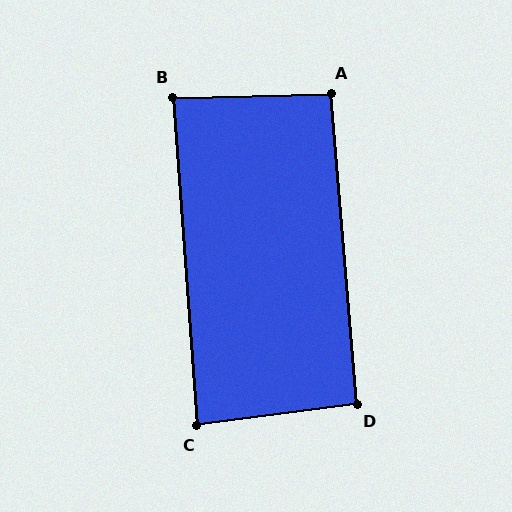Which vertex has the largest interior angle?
A, at approximately 93 degrees.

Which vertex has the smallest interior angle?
C, at approximately 87 degrees.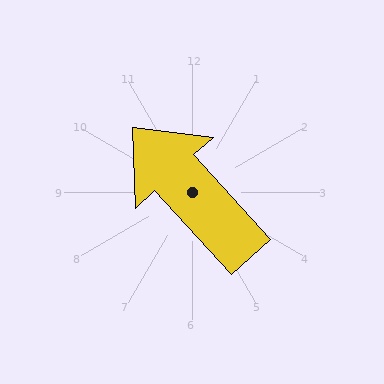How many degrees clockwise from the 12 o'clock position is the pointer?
Approximately 318 degrees.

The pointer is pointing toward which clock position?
Roughly 11 o'clock.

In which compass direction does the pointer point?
Northwest.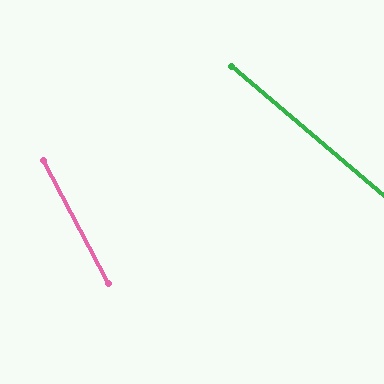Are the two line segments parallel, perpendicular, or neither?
Neither parallel nor perpendicular — they differ by about 22°.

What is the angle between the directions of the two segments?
Approximately 22 degrees.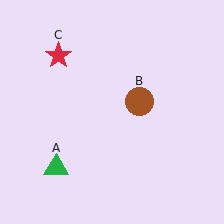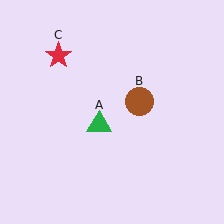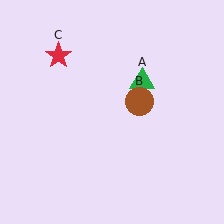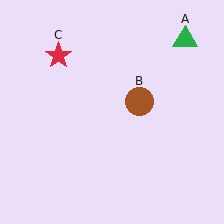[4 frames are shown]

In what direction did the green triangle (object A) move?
The green triangle (object A) moved up and to the right.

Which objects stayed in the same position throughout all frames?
Brown circle (object B) and red star (object C) remained stationary.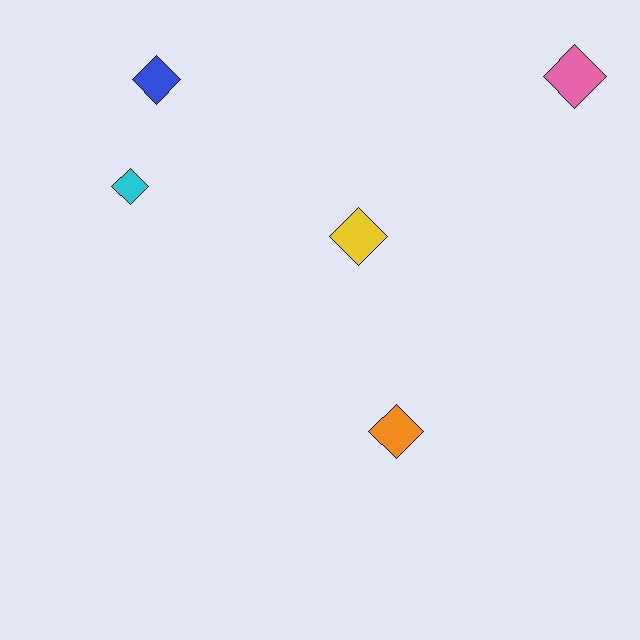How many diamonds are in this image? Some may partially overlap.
There are 5 diamonds.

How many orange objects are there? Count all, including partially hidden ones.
There is 1 orange object.